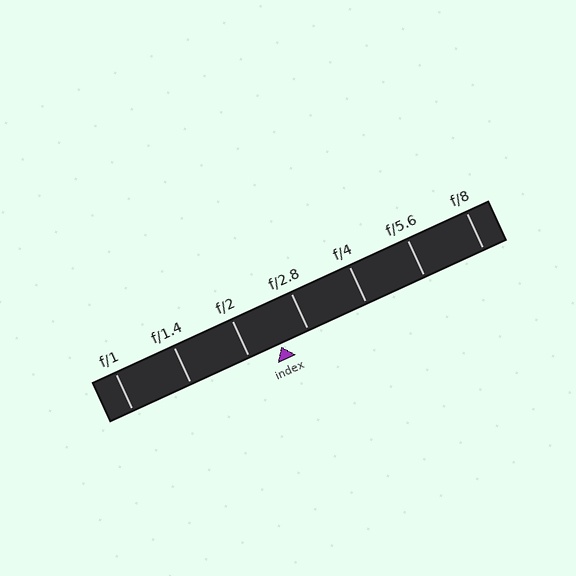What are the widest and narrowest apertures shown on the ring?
The widest aperture shown is f/1 and the narrowest is f/8.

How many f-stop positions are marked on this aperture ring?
There are 7 f-stop positions marked.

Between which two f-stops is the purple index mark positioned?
The index mark is between f/2 and f/2.8.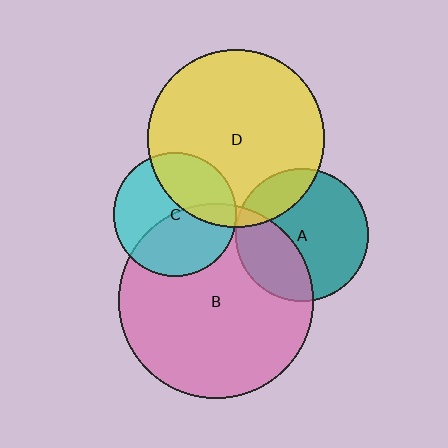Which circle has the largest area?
Circle B (pink).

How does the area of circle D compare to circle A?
Approximately 1.8 times.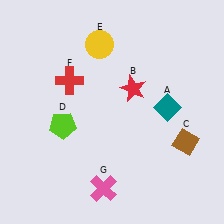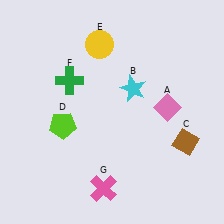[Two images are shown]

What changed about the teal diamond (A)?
In Image 1, A is teal. In Image 2, it changed to pink.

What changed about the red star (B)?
In Image 1, B is red. In Image 2, it changed to cyan.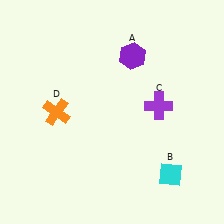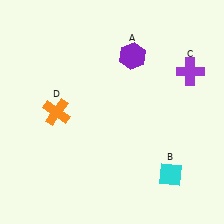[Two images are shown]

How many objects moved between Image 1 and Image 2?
1 object moved between the two images.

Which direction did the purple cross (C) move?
The purple cross (C) moved up.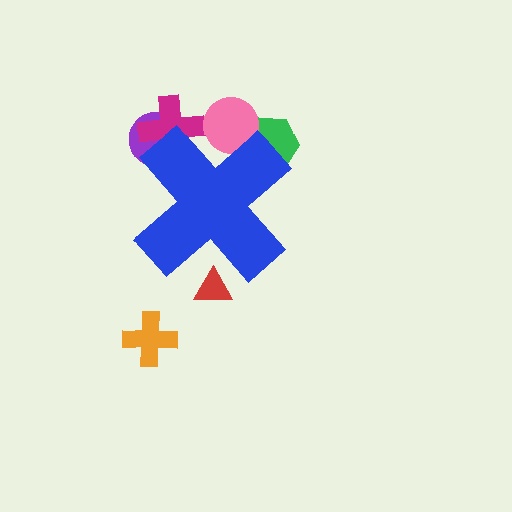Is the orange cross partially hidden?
No, the orange cross is fully visible.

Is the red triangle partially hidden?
Yes, the red triangle is partially hidden behind the blue cross.